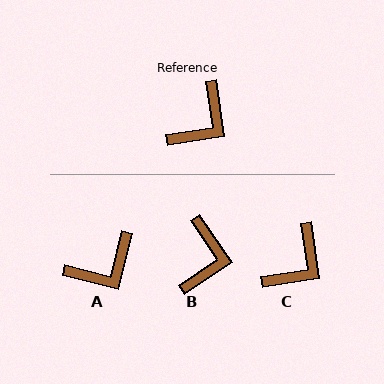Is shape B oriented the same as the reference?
No, it is off by about 26 degrees.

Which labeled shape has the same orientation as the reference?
C.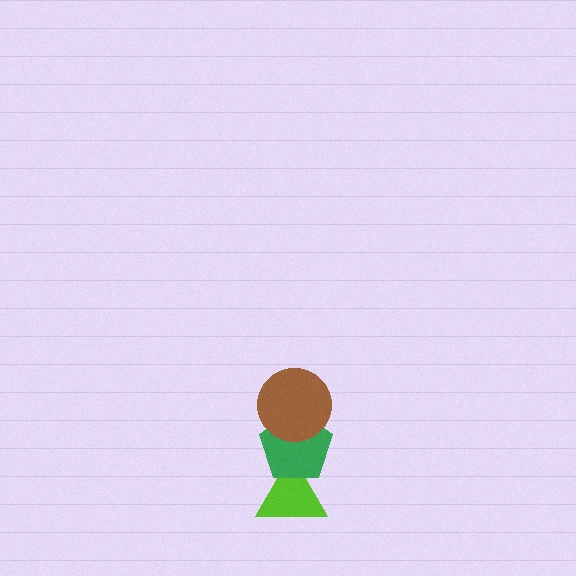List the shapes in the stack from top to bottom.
From top to bottom: the brown circle, the green pentagon, the lime triangle.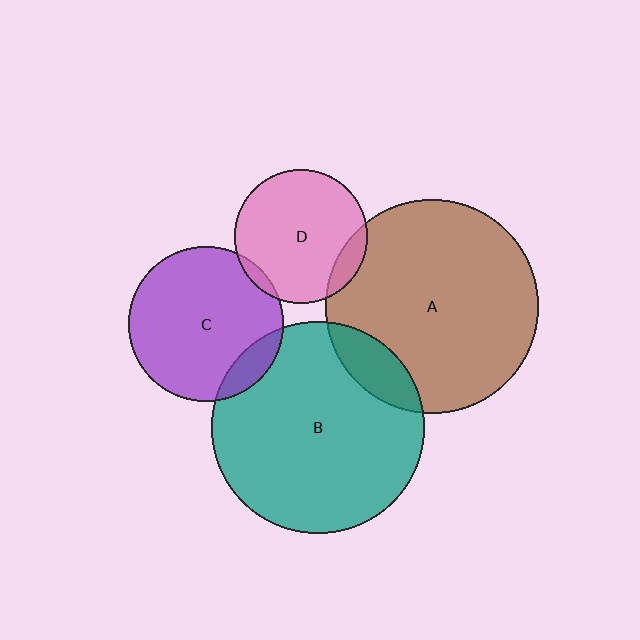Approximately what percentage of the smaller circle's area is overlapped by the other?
Approximately 10%.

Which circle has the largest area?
Circle A (brown).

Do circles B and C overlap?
Yes.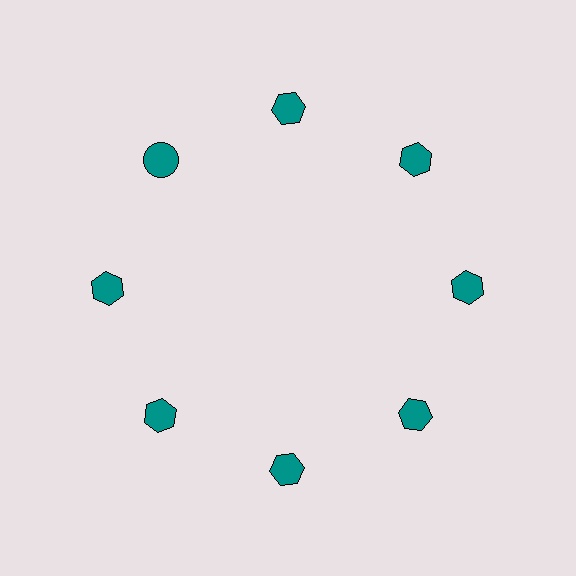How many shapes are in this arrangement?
There are 8 shapes arranged in a ring pattern.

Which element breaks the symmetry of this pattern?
The teal circle at roughly the 10 o'clock position breaks the symmetry. All other shapes are teal hexagons.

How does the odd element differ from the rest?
It has a different shape: circle instead of hexagon.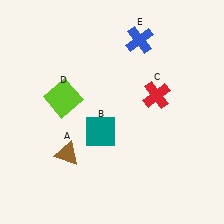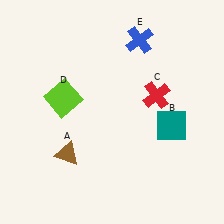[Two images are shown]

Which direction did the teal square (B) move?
The teal square (B) moved right.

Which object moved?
The teal square (B) moved right.